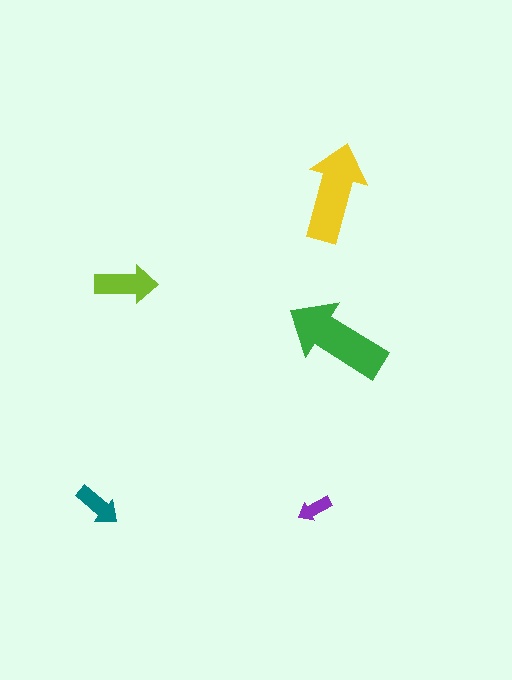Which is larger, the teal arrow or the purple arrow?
The teal one.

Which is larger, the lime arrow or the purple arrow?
The lime one.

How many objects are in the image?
There are 5 objects in the image.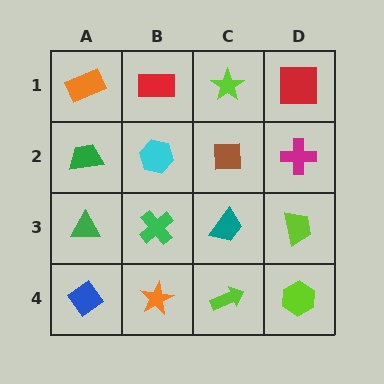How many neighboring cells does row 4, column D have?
2.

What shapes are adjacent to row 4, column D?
A lime trapezoid (row 3, column D), a lime arrow (row 4, column C).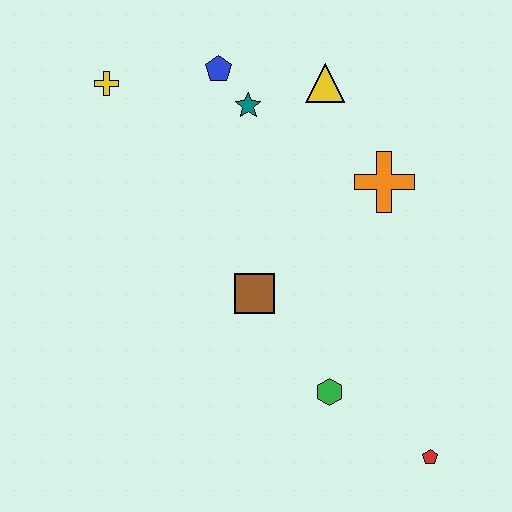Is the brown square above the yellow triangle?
No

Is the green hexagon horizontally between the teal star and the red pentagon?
Yes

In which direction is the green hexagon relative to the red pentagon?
The green hexagon is to the left of the red pentagon.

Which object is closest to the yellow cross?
The blue pentagon is closest to the yellow cross.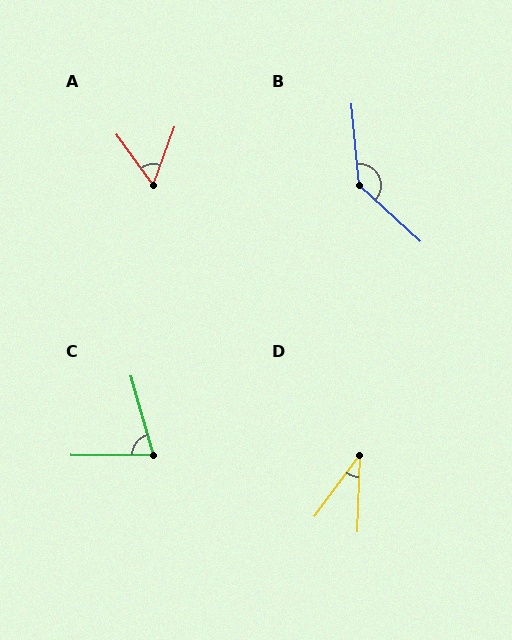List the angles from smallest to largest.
D (35°), A (56°), C (74°), B (138°).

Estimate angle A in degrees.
Approximately 56 degrees.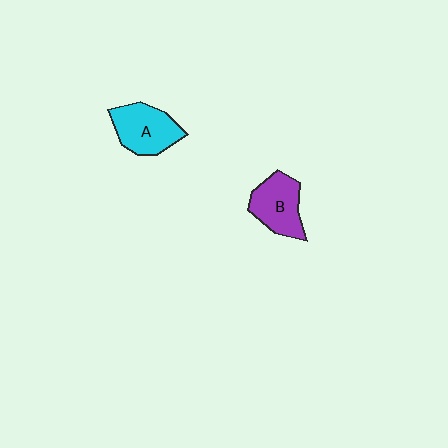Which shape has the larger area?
Shape A (cyan).